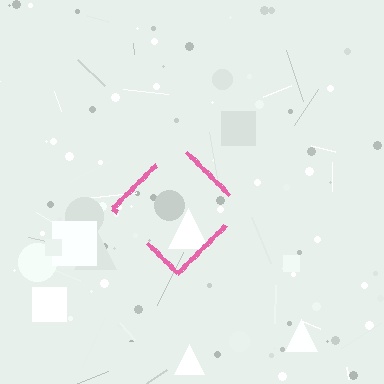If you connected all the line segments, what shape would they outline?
They would outline a diamond.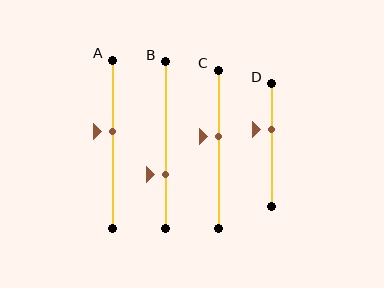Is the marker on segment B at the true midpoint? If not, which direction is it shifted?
No, the marker on segment B is shifted downward by about 18% of the segment length.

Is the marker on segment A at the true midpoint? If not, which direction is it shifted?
No, the marker on segment A is shifted upward by about 7% of the segment length.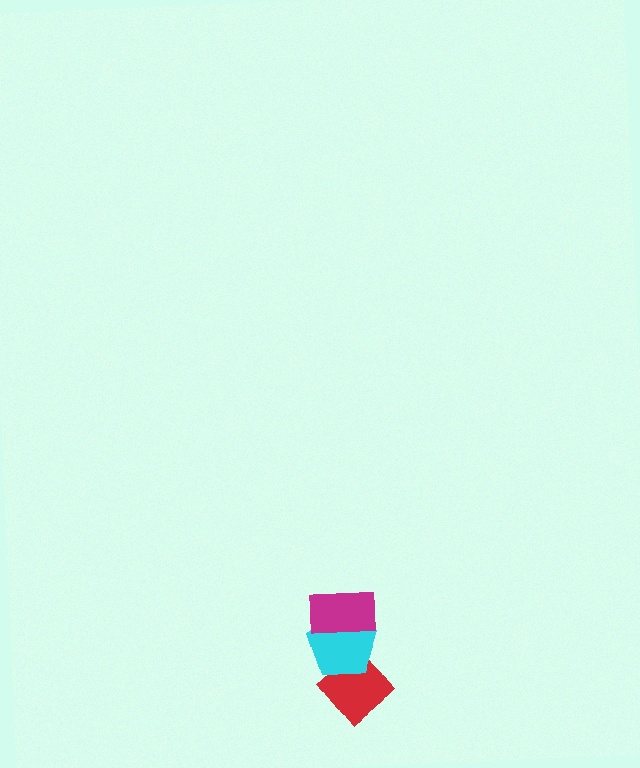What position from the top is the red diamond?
The red diamond is 3rd from the top.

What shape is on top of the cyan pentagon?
The magenta rectangle is on top of the cyan pentagon.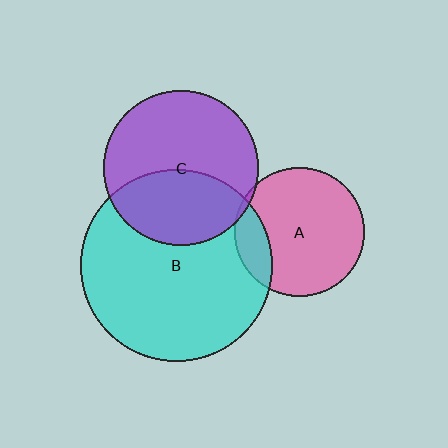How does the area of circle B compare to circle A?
Approximately 2.2 times.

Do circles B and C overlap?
Yes.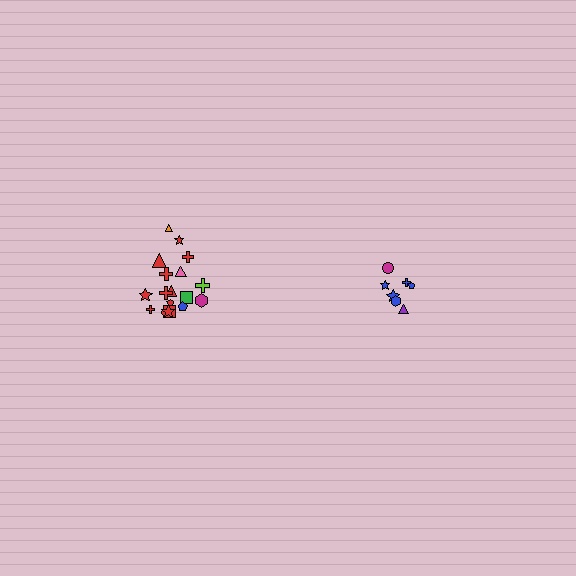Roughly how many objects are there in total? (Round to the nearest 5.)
Roughly 25 objects in total.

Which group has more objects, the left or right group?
The left group.